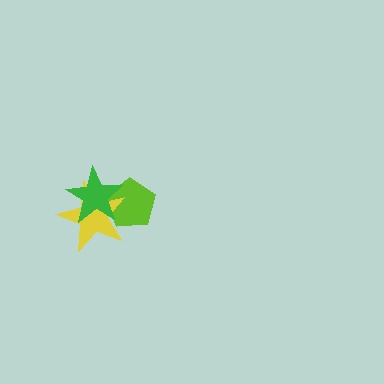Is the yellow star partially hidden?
Yes, it is partially covered by another shape.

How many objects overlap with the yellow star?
2 objects overlap with the yellow star.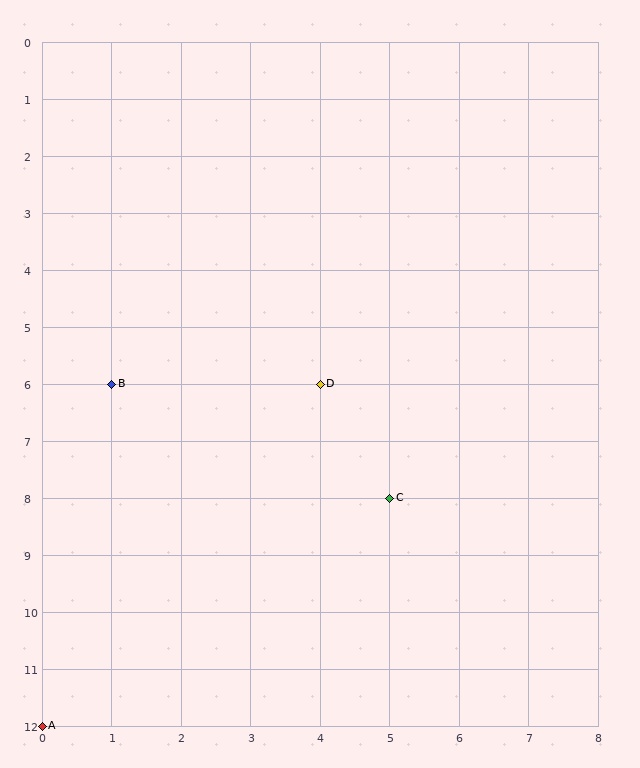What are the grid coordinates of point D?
Point D is at grid coordinates (4, 6).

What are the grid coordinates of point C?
Point C is at grid coordinates (5, 8).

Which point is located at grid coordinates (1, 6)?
Point B is at (1, 6).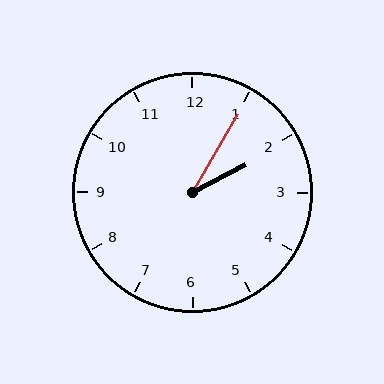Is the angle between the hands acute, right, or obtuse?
It is acute.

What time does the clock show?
2:05.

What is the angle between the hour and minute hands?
Approximately 32 degrees.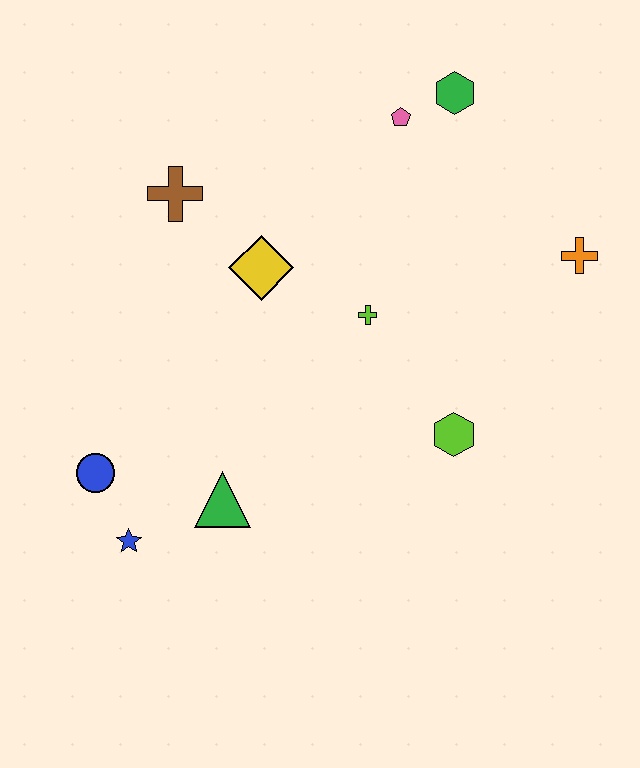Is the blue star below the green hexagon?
Yes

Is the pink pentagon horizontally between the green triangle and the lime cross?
No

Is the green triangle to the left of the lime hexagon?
Yes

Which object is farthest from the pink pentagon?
The blue star is farthest from the pink pentagon.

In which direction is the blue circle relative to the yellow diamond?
The blue circle is below the yellow diamond.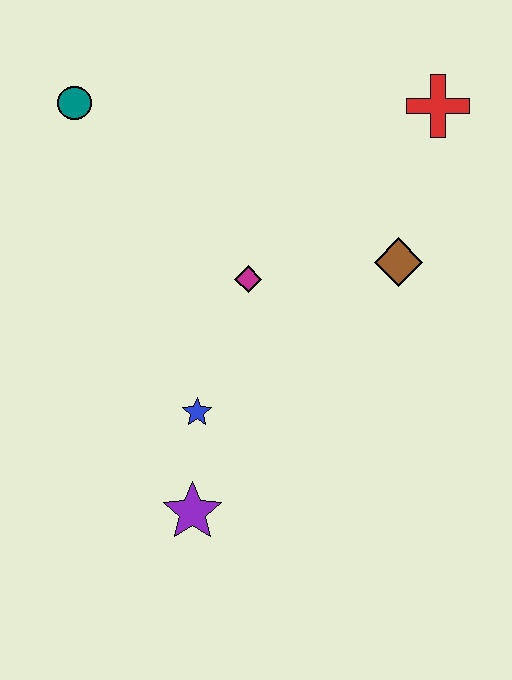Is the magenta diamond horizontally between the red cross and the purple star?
Yes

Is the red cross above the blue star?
Yes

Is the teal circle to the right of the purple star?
No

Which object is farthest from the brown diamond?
The teal circle is farthest from the brown diamond.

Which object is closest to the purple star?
The blue star is closest to the purple star.